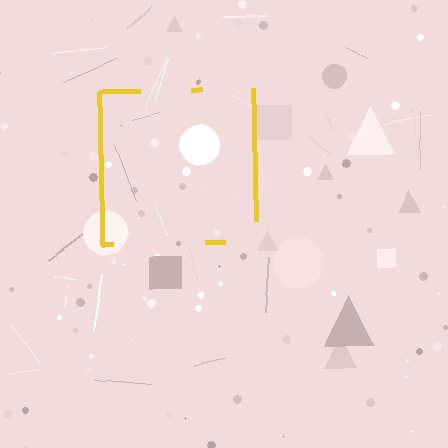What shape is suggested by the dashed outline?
The dashed outline suggests a square.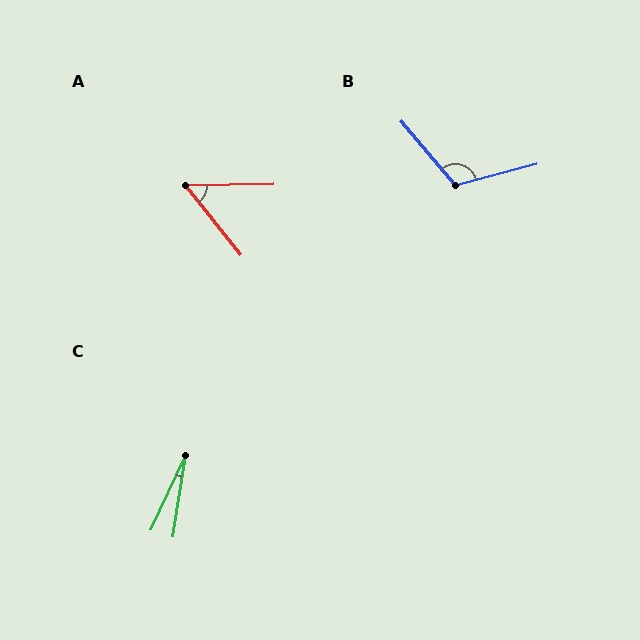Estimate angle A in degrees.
Approximately 52 degrees.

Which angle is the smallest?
C, at approximately 16 degrees.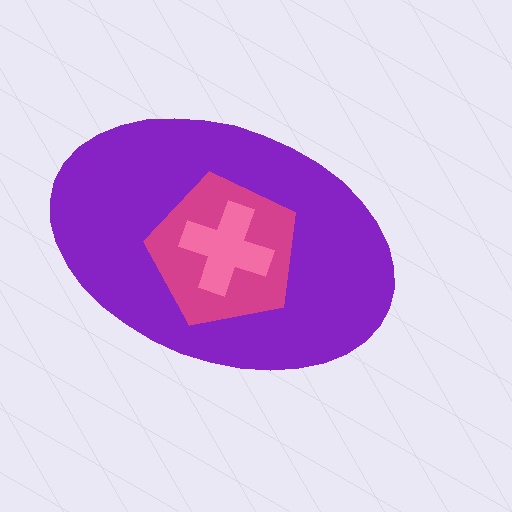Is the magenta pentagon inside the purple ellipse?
Yes.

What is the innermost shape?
The pink cross.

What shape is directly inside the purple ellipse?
The magenta pentagon.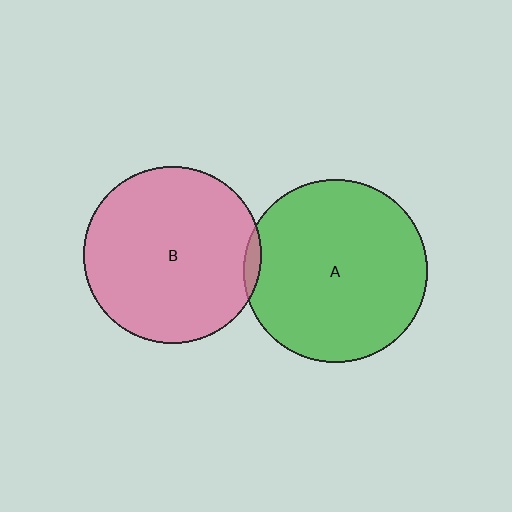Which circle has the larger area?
Circle A (green).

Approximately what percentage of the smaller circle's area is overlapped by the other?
Approximately 5%.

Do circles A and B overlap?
Yes.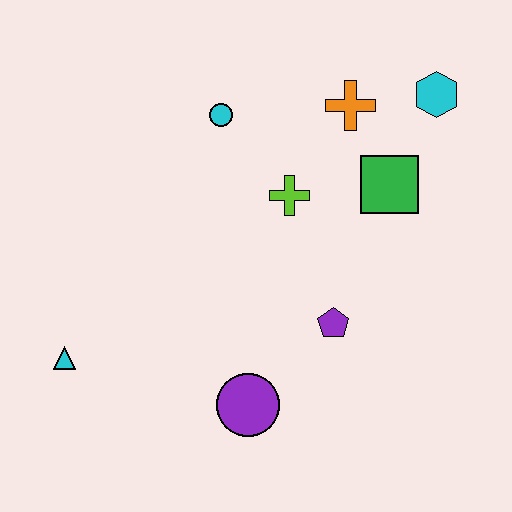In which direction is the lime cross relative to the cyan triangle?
The lime cross is to the right of the cyan triangle.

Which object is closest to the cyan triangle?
The purple circle is closest to the cyan triangle.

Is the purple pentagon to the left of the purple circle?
No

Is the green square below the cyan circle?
Yes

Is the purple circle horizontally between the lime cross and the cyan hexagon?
No